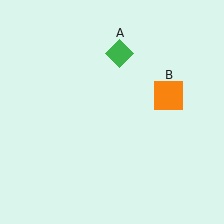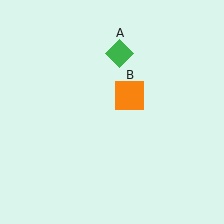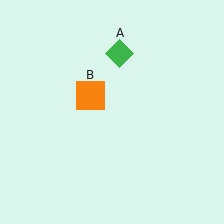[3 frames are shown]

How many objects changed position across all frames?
1 object changed position: orange square (object B).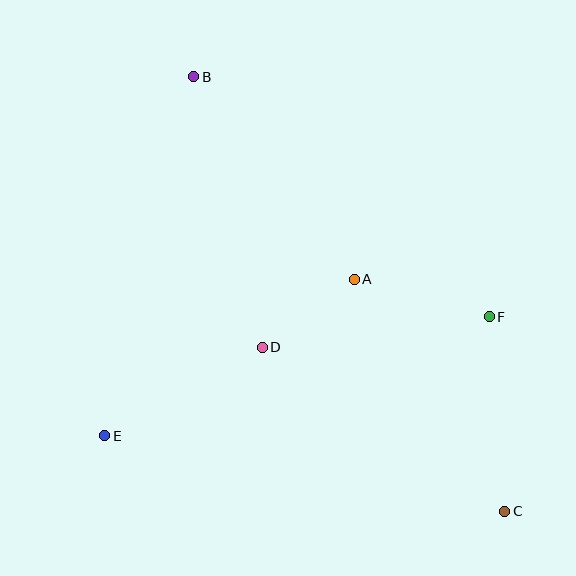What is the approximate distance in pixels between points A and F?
The distance between A and F is approximately 140 pixels.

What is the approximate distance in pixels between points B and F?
The distance between B and F is approximately 381 pixels.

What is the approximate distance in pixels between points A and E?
The distance between A and E is approximately 294 pixels.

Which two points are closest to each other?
Points A and D are closest to each other.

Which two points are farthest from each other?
Points B and C are farthest from each other.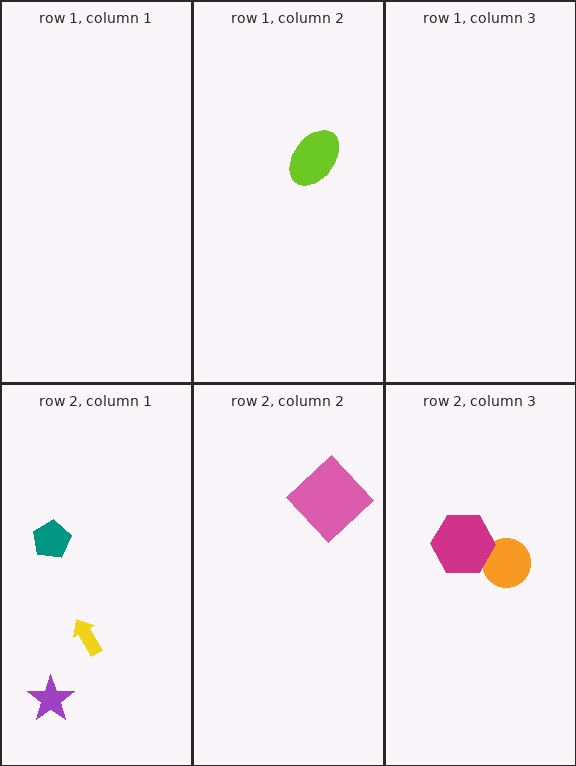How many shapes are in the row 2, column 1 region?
3.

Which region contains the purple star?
The row 2, column 1 region.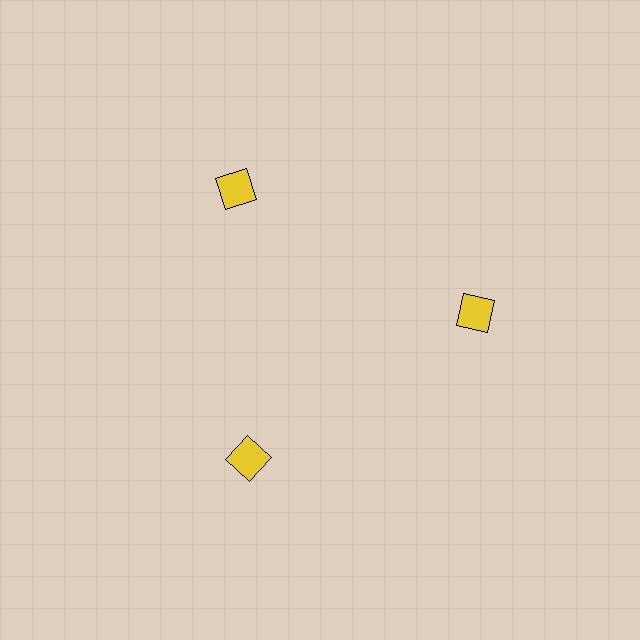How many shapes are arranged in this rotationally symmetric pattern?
There are 3 shapes, arranged in 3 groups of 1.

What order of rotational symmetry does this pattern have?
This pattern has 3-fold rotational symmetry.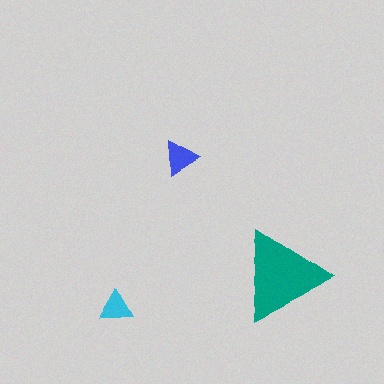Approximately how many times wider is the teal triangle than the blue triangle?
About 2.5 times wider.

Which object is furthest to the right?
The teal triangle is rightmost.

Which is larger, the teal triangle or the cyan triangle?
The teal one.